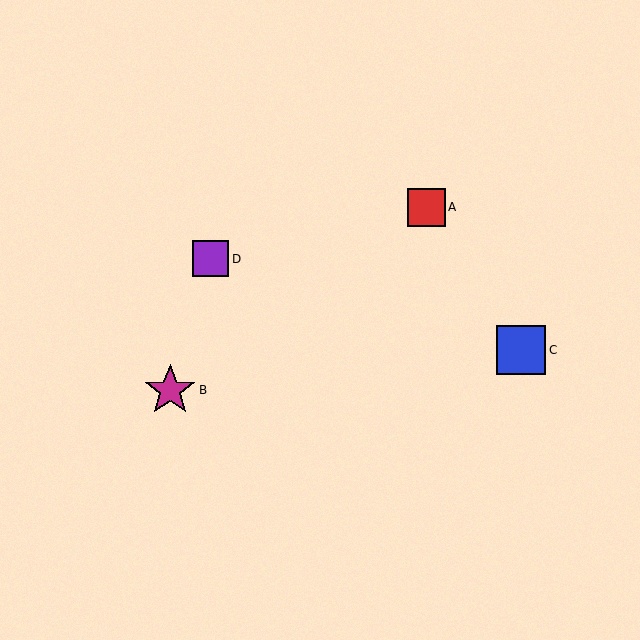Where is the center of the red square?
The center of the red square is at (427, 207).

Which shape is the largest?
The magenta star (labeled B) is the largest.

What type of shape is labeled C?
Shape C is a blue square.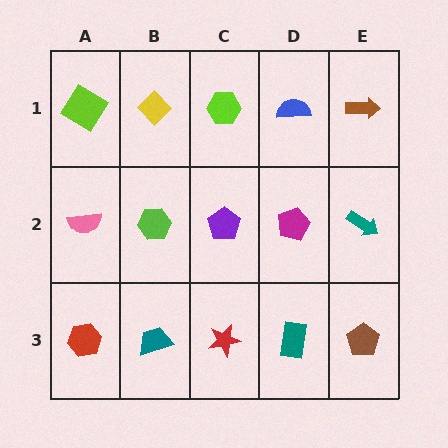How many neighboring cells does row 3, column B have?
3.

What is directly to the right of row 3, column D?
A brown pentagon.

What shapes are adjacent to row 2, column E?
A brown arrow (row 1, column E), a brown pentagon (row 3, column E), a magenta pentagon (row 2, column D).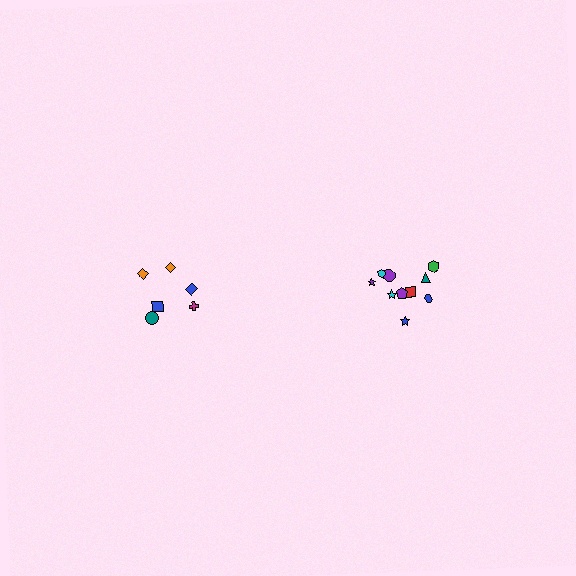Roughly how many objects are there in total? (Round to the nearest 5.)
Roughly 15 objects in total.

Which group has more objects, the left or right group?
The right group.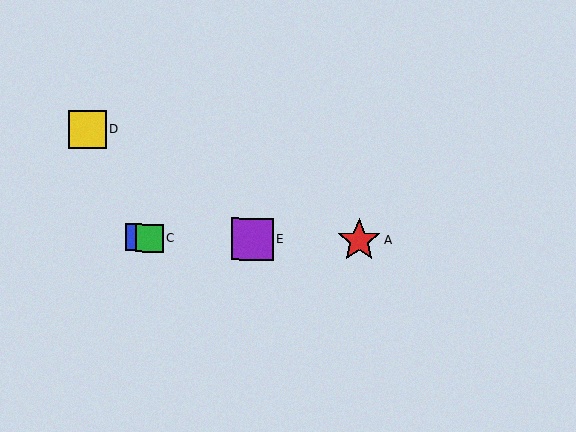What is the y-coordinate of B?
Object B is at y≈238.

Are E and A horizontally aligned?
Yes, both are at y≈239.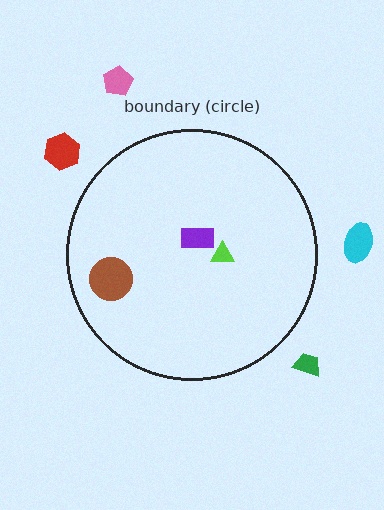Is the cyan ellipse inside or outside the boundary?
Outside.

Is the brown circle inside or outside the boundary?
Inside.